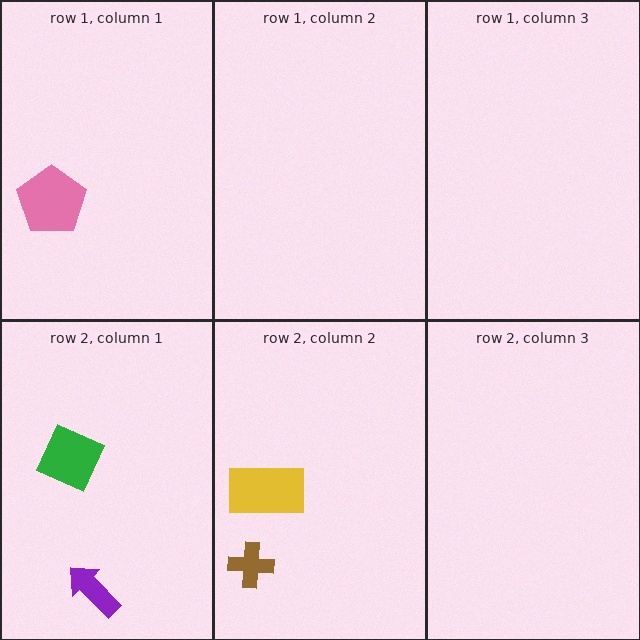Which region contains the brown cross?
The row 2, column 2 region.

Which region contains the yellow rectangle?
The row 2, column 2 region.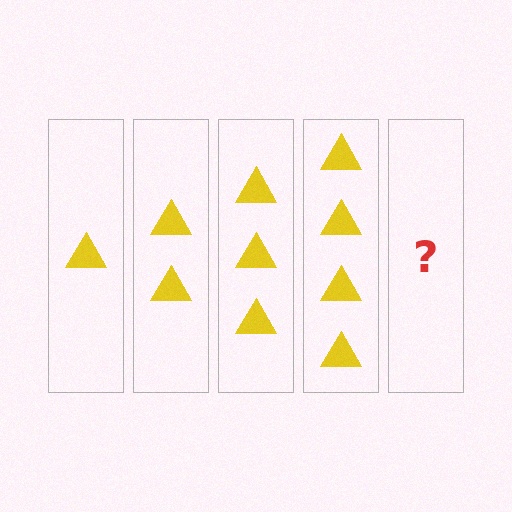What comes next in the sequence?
The next element should be 5 triangles.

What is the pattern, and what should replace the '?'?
The pattern is that each step adds one more triangle. The '?' should be 5 triangles.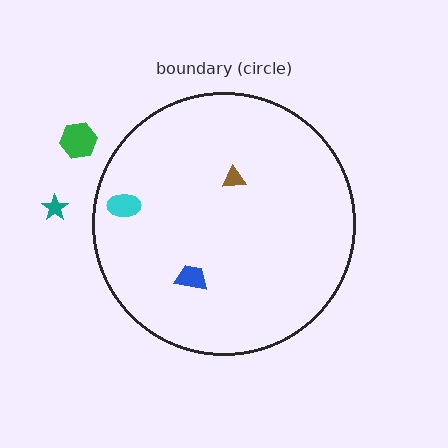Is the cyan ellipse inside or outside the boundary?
Inside.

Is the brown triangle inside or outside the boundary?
Inside.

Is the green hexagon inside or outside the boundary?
Outside.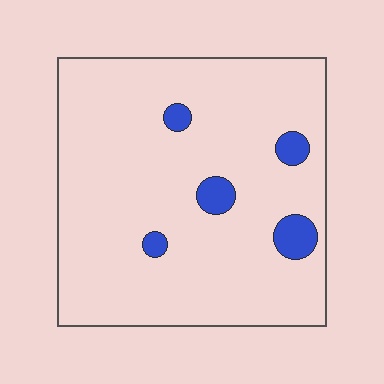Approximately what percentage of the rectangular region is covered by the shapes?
Approximately 5%.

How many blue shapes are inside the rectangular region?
5.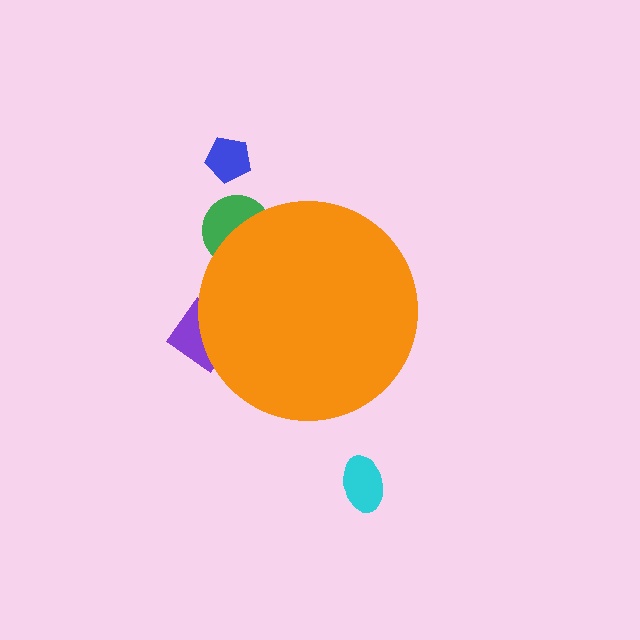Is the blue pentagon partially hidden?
No, the blue pentagon is fully visible.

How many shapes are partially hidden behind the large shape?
3 shapes are partially hidden.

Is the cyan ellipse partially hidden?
No, the cyan ellipse is fully visible.